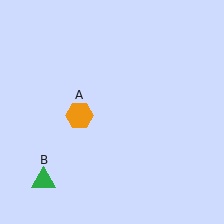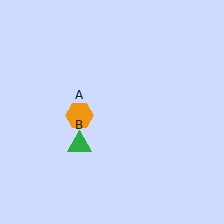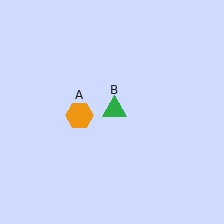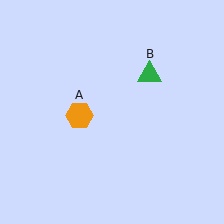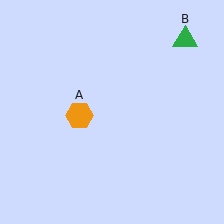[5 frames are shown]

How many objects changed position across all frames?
1 object changed position: green triangle (object B).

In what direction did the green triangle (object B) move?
The green triangle (object B) moved up and to the right.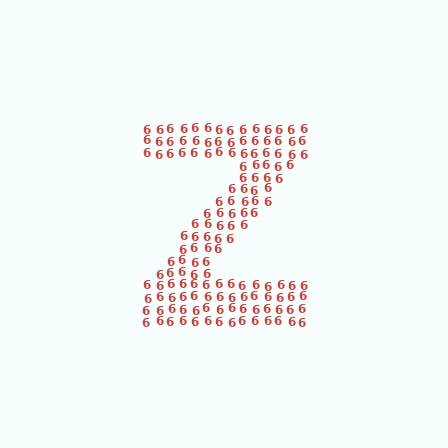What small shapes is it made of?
It is made of small digit 6's.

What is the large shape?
The large shape is the letter Z.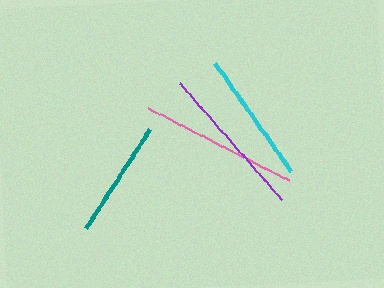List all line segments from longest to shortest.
From longest to shortest: pink, purple, cyan, teal.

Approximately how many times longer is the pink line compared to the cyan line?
The pink line is approximately 1.2 times the length of the cyan line.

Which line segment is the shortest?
The teal line is the shortest at approximately 118 pixels.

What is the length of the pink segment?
The pink segment is approximately 158 pixels long.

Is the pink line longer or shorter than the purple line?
The pink line is longer than the purple line.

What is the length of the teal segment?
The teal segment is approximately 118 pixels long.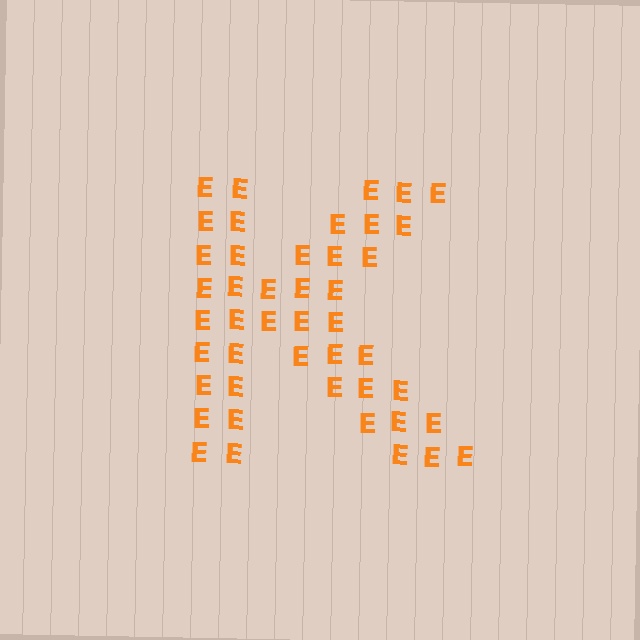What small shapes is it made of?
It is made of small letter E's.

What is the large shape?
The large shape is the letter K.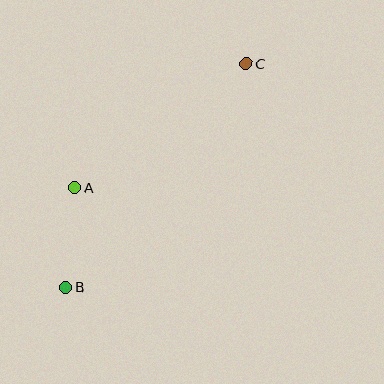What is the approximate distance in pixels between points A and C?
The distance between A and C is approximately 212 pixels.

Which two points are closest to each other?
Points A and B are closest to each other.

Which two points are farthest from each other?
Points B and C are farthest from each other.